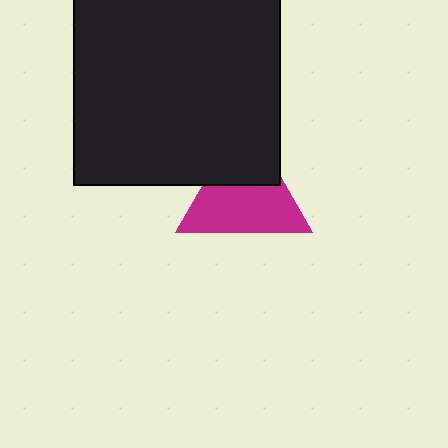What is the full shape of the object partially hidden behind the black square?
The partially hidden object is a magenta triangle.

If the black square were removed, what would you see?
You would see the complete magenta triangle.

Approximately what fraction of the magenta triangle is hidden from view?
Roughly 36% of the magenta triangle is hidden behind the black square.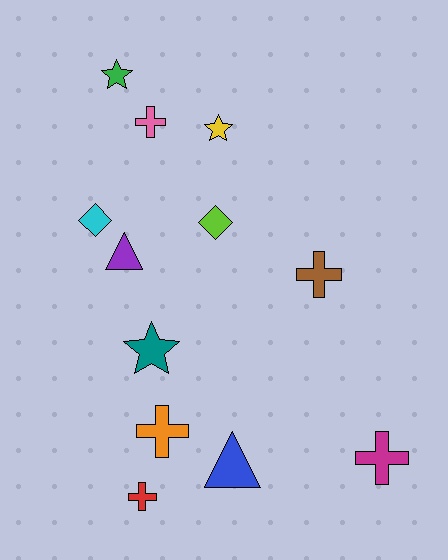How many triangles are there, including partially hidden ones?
There are 2 triangles.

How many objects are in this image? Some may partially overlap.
There are 12 objects.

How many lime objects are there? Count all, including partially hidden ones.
There is 1 lime object.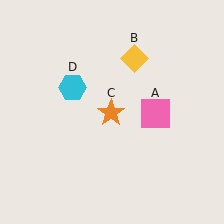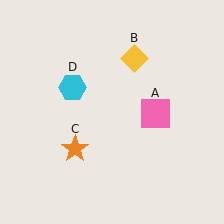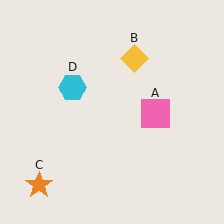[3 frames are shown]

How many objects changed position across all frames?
1 object changed position: orange star (object C).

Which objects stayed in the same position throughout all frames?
Pink square (object A) and yellow diamond (object B) and cyan hexagon (object D) remained stationary.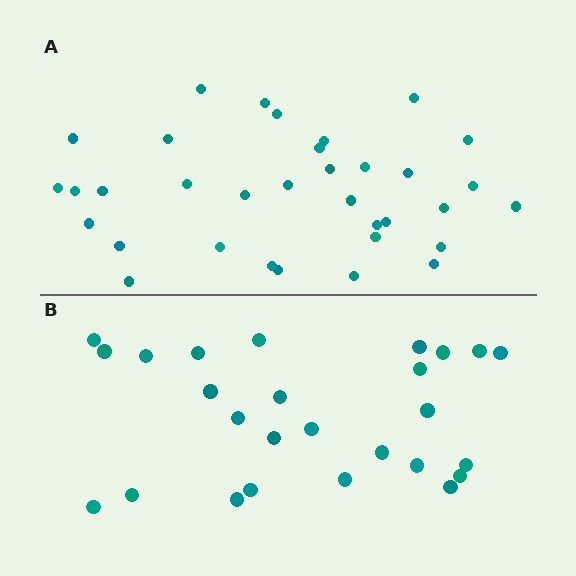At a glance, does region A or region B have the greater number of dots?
Region A (the top region) has more dots.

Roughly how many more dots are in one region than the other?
Region A has roughly 8 or so more dots than region B.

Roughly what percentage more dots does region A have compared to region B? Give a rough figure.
About 30% more.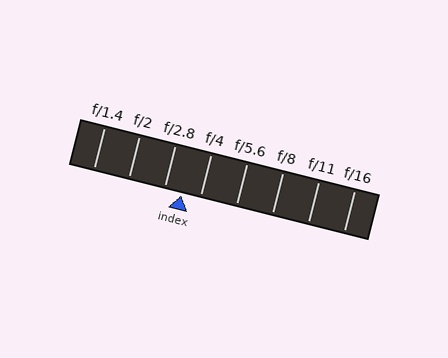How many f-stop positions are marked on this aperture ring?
There are 8 f-stop positions marked.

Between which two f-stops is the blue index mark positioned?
The index mark is between f/2.8 and f/4.